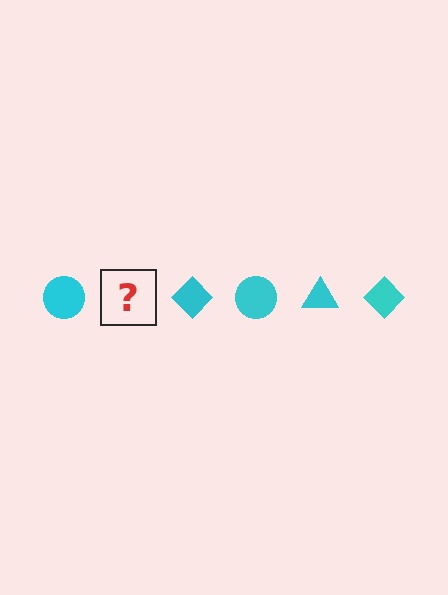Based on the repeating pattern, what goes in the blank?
The blank should be a cyan triangle.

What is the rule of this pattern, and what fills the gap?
The rule is that the pattern cycles through circle, triangle, diamond shapes in cyan. The gap should be filled with a cyan triangle.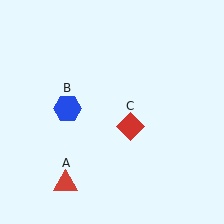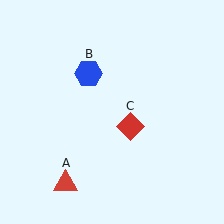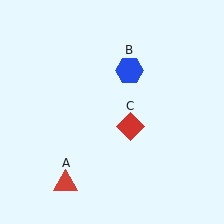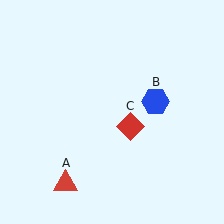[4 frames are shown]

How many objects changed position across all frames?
1 object changed position: blue hexagon (object B).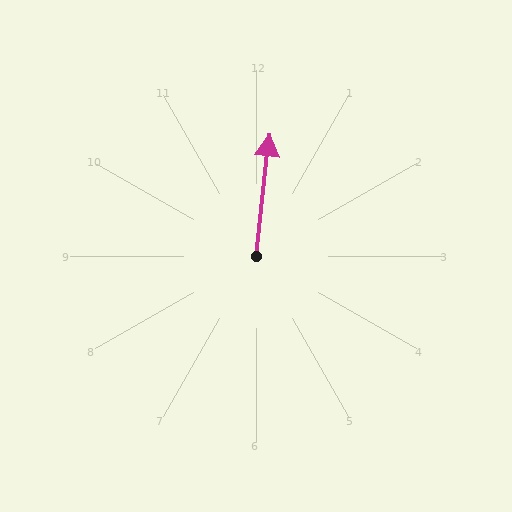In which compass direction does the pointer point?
North.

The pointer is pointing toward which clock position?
Roughly 12 o'clock.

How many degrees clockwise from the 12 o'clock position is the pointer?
Approximately 6 degrees.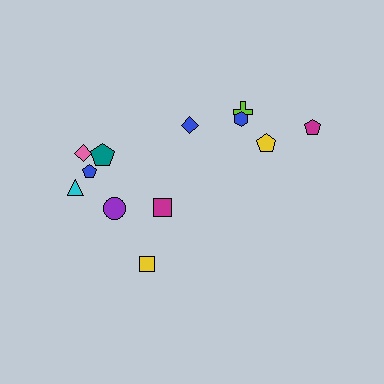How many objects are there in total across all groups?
There are 12 objects.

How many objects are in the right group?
There are 5 objects.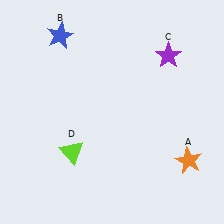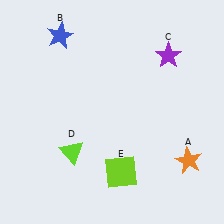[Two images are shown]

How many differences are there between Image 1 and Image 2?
There is 1 difference between the two images.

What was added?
A lime square (E) was added in Image 2.